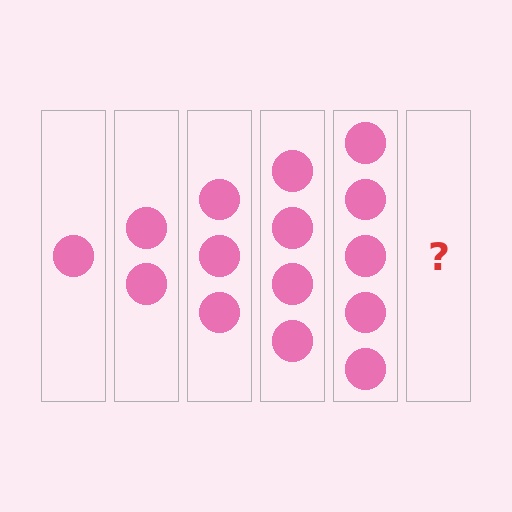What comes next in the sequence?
The next element should be 6 circles.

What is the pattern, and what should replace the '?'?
The pattern is that each step adds one more circle. The '?' should be 6 circles.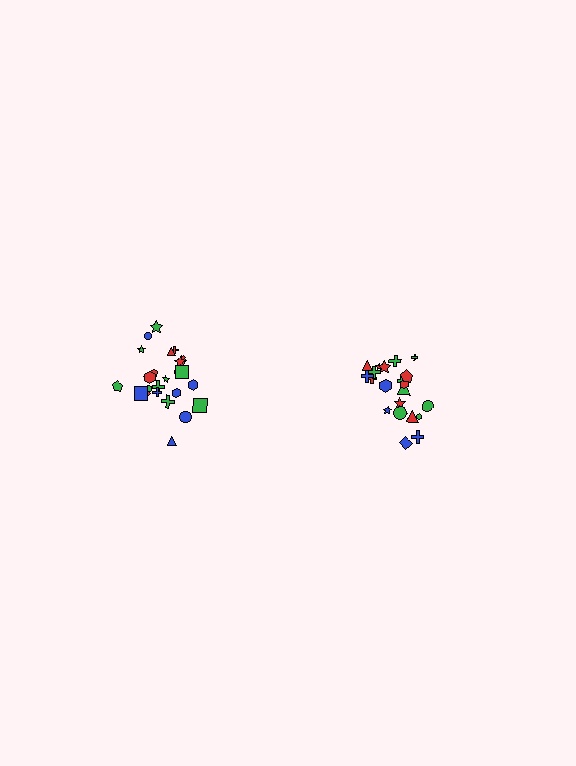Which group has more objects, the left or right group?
The left group.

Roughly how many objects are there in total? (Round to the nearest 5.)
Roughly 45 objects in total.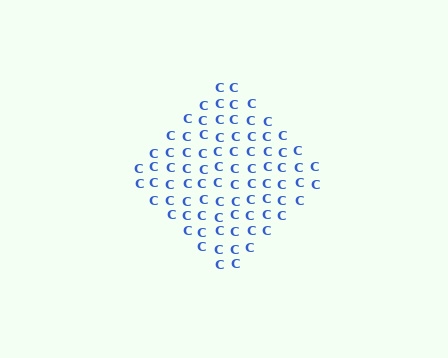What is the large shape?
The large shape is a diamond.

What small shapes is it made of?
It is made of small letter C's.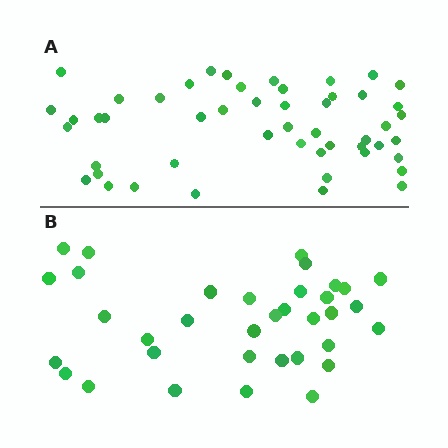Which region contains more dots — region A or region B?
Region A (the top region) has more dots.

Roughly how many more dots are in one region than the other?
Region A has approximately 15 more dots than region B.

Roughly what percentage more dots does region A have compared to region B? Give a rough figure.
About 45% more.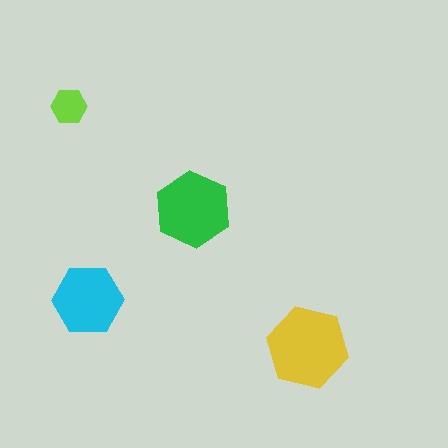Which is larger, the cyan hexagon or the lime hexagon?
The cyan one.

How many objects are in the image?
There are 4 objects in the image.